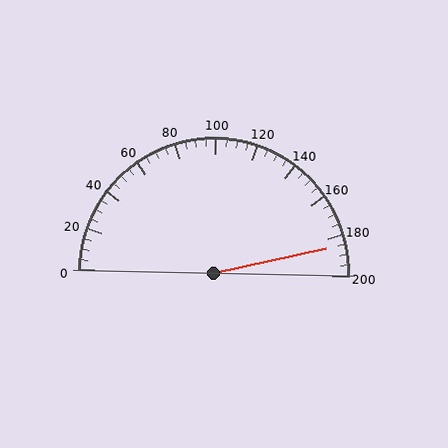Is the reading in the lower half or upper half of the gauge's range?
The reading is in the upper half of the range (0 to 200).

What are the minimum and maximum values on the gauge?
The gauge ranges from 0 to 200.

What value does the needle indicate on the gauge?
The needle indicates approximately 185.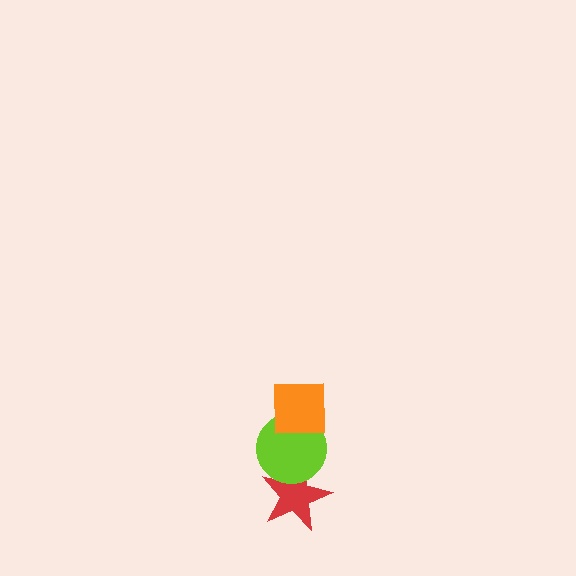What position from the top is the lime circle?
The lime circle is 2nd from the top.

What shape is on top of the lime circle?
The orange square is on top of the lime circle.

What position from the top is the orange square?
The orange square is 1st from the top.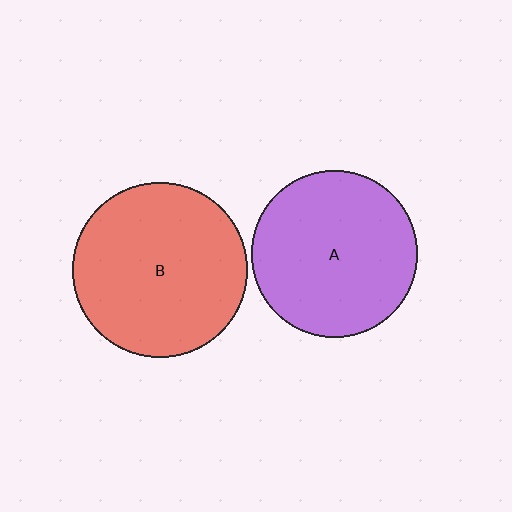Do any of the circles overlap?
No, none of the circles overlap.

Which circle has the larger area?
Circle B (red).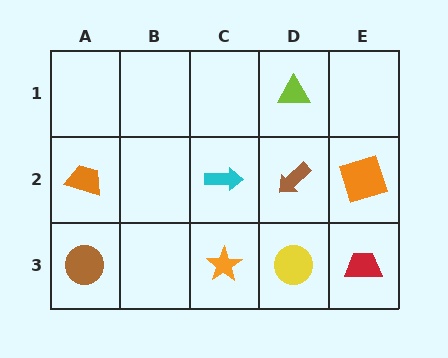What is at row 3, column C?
An orange star.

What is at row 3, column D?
A yellow circle.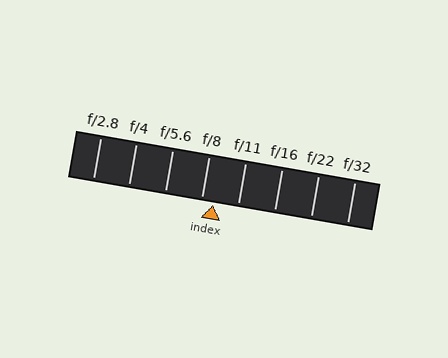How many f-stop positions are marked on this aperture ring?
There are 8 f-stop positions marked.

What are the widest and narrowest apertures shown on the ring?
The widest aperture shown is f/2.8 and the narrowest is f/32.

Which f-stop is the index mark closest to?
The index mark is closest to f/8.